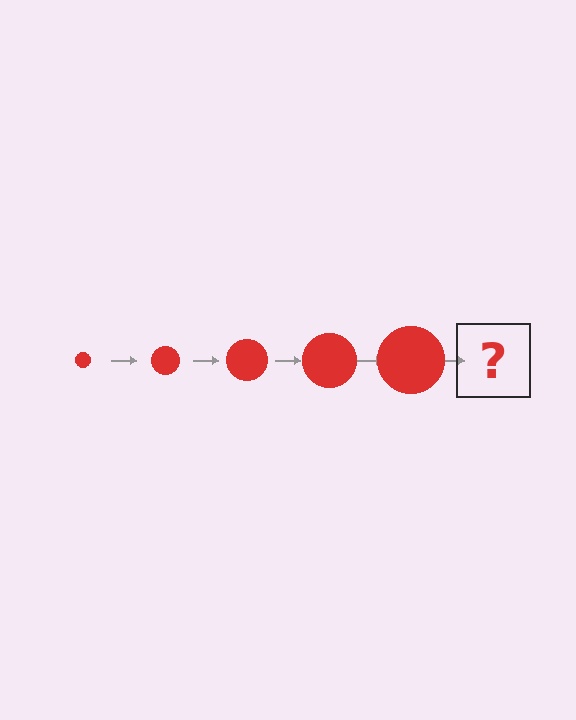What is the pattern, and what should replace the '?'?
The pattern is that the circle gets progressively larger each step. The '?' should be a red circle, larger than the previous one.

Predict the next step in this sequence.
The next step is a red circle, larger than the previous one.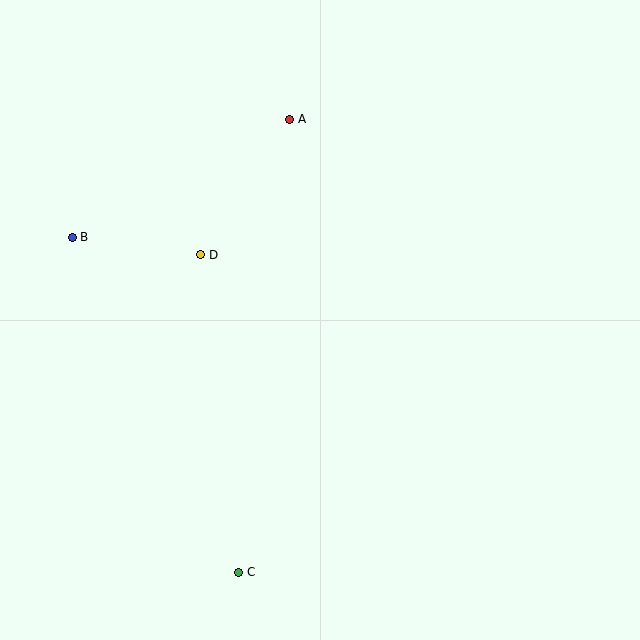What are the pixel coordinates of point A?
Point A is at (290, 119).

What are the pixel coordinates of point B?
Point B is at (72, 237).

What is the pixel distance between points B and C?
The distance between B and C is 374 pixels.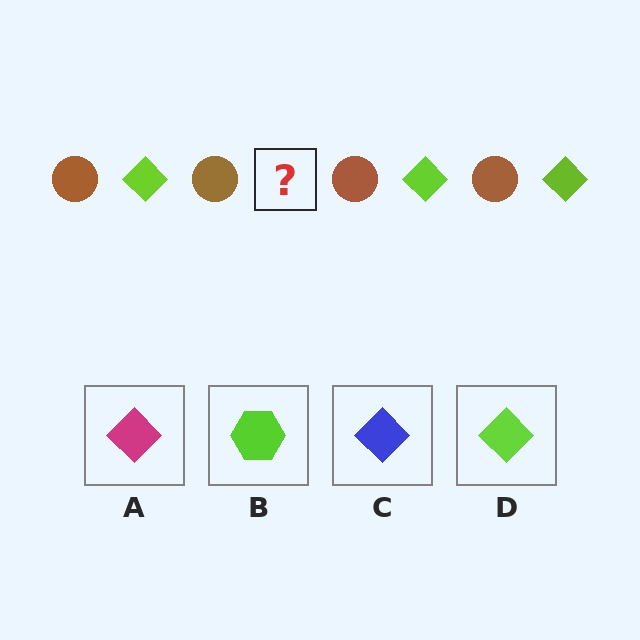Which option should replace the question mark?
Option D.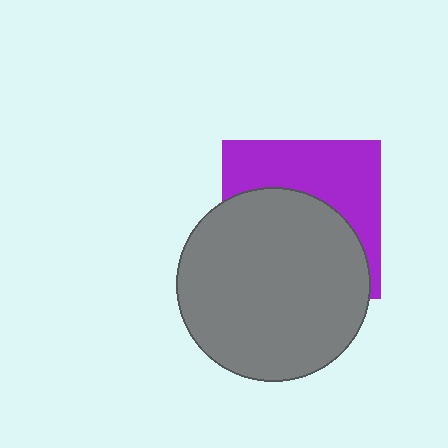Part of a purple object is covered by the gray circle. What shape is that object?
It is a square.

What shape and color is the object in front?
The object in front is a gray circle.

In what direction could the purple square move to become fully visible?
The purple square could move up. That would shift it out from behind the gray circle entirely.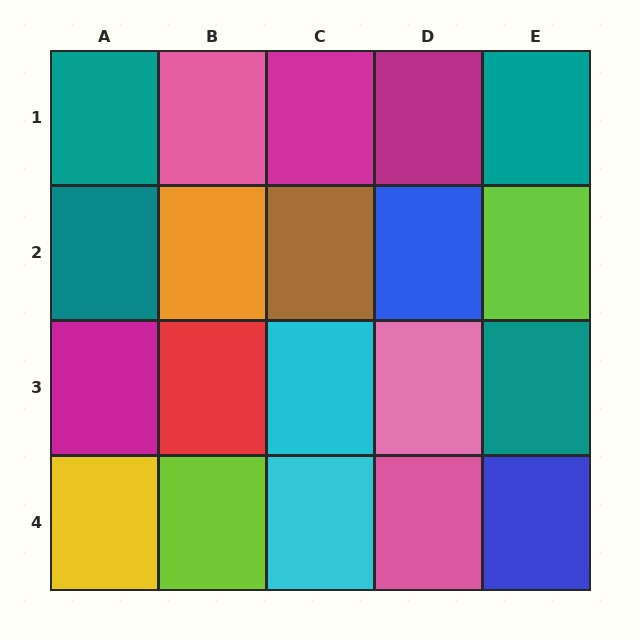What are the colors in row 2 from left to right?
Teal, orange, brown, blue, lime.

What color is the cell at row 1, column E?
Teal.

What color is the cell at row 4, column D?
Pink.